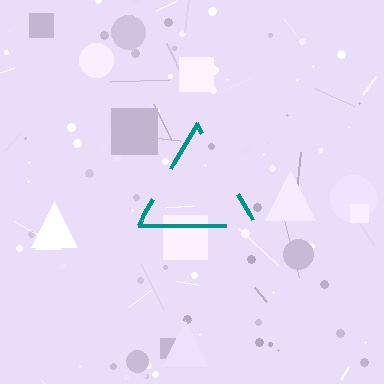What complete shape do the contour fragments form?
The contour fragments form a triangle.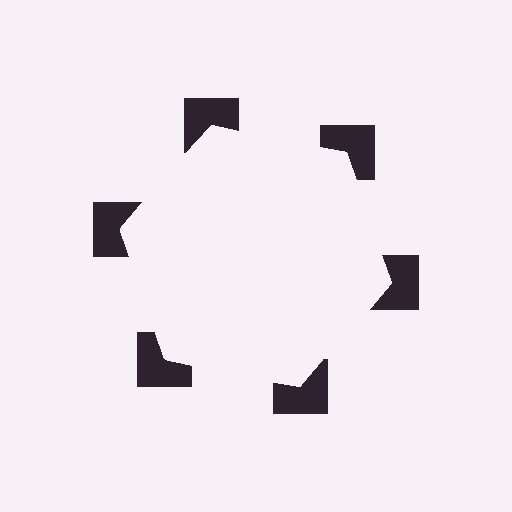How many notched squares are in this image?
There are 6 — one at each vertex of the illusory hexagon.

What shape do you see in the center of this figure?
An illusory hexagon — its edges are inferred from the aligned wedge cuts in the notched squares, not physically drawn.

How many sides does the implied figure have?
6 sides.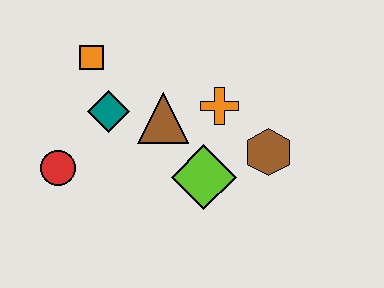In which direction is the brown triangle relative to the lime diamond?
The brown triangle is above the lime diamond.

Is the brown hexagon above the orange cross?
No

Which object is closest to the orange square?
The teal diamond is closest to the orange square.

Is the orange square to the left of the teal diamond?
Yes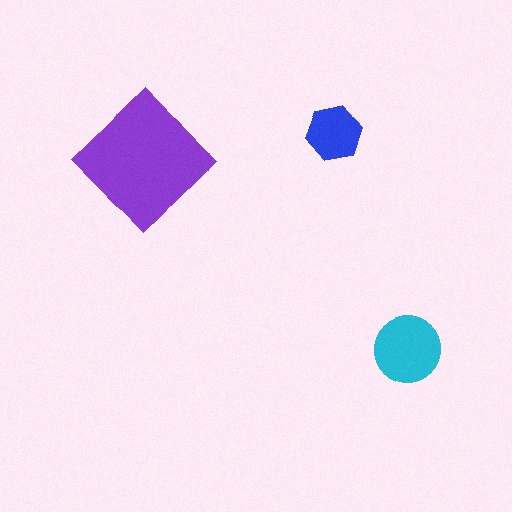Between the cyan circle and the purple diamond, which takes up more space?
The purple diamond.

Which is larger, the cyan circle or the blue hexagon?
The cyan circle.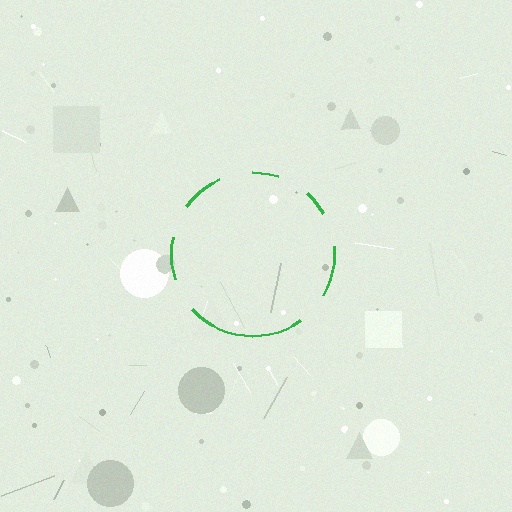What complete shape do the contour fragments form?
The contour fragments form a circle.